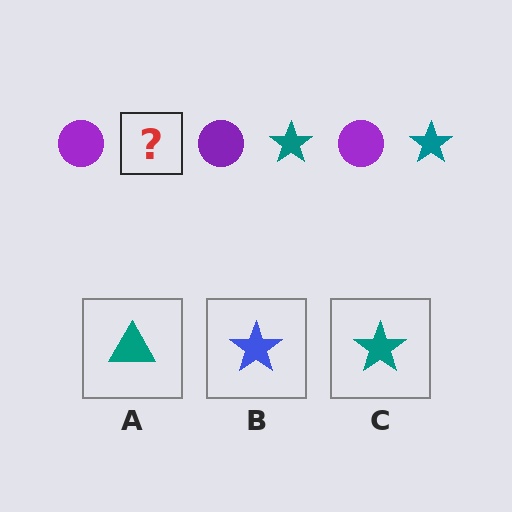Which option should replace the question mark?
Option C.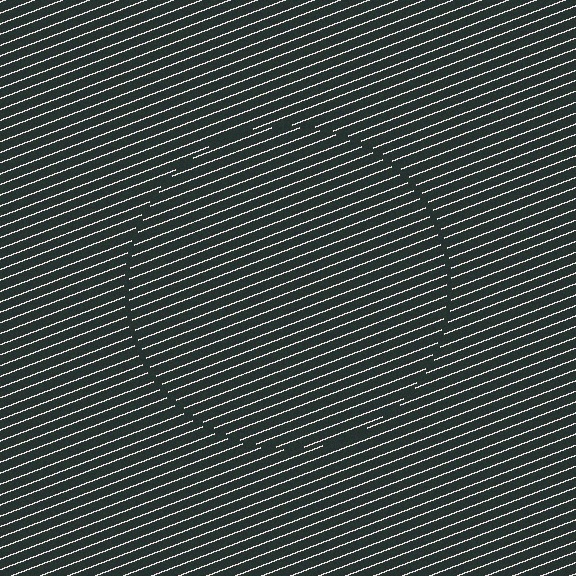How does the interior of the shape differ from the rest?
The interior of the shape contains the same grating, shifted by half a period — the contour is defined by the phase discontinuity where line-ends from the inner and outer gratings abut.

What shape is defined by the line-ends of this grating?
An illusory circle. The interior of the shape contains the same grating, shifted by half a period — the contour is defined by the phase discontinuity where line-ends from the inner and outer gratings abut.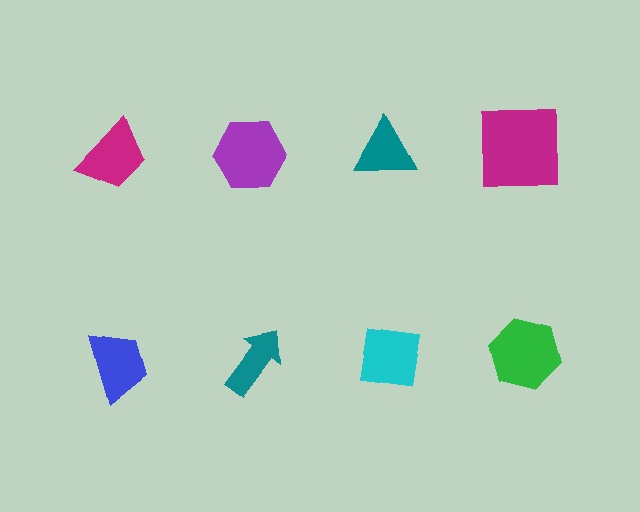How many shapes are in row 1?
4 shapes.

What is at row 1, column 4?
A magenta square.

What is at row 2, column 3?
A cyan square.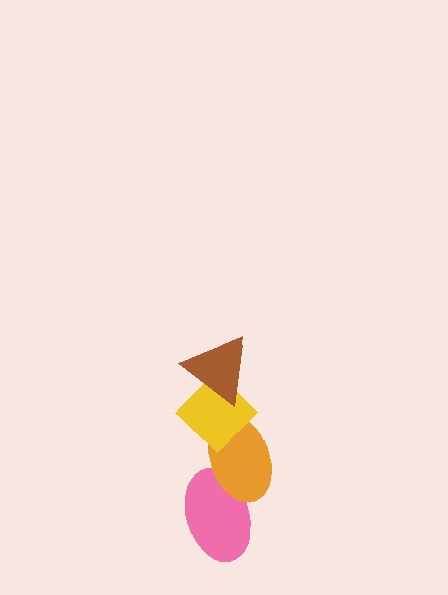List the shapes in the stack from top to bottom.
From top to bottom: the brown triangle, the yellow diamond, the orange ellipse, the pink ellipse.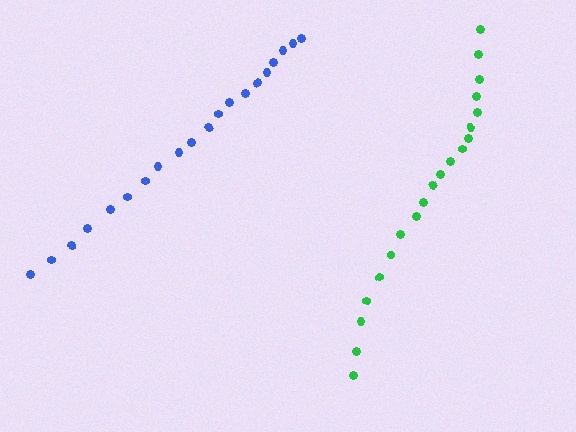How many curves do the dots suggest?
There are 2 distinct paths.